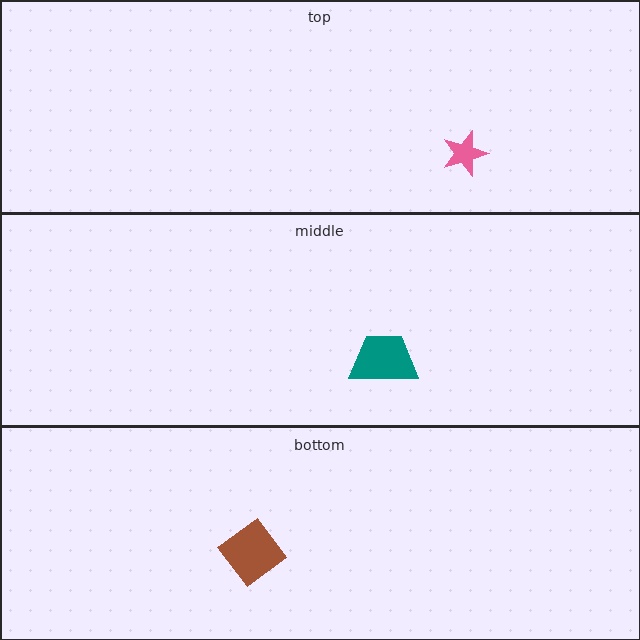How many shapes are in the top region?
1.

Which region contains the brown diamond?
The bottom region.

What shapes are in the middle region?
The teal trapezoid.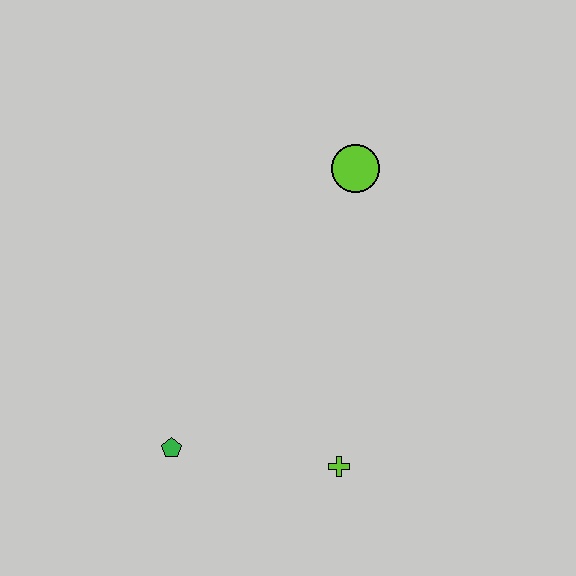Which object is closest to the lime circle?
The lime cross is closest to the lime circle.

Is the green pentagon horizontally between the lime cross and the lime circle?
No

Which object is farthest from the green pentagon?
The lime circle is farthest from the green pentagon.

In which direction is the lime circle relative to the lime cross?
The lime circle is above the lime cross.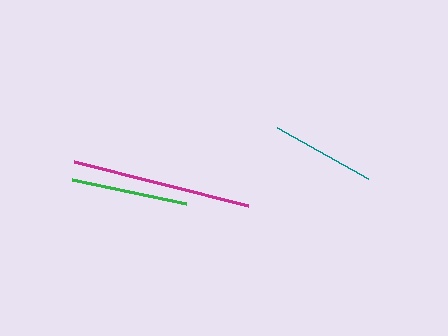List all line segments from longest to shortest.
From longest to shortest: magenta, green, teal.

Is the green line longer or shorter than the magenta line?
The magenta line is longer than the green line.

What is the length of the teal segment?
The teal segment is approximately 105 pixels long.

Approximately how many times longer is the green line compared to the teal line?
The green line is approximately 1.1 times the length of the teal line.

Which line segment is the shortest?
The teal line is the shortest at approximately 105 pixels.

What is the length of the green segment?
The green segment is approximately 116 pixels long.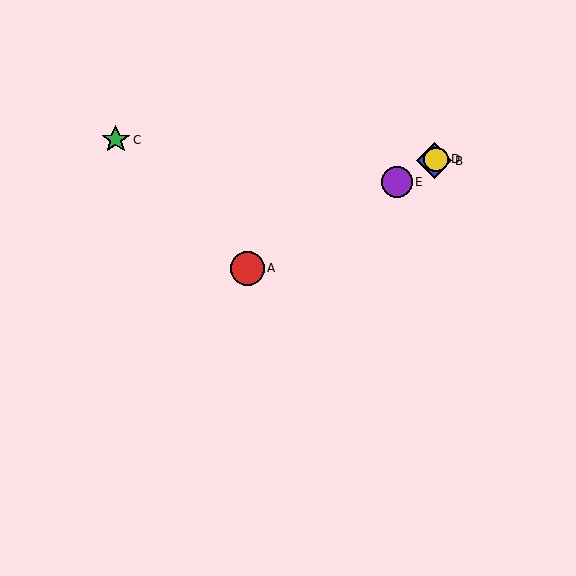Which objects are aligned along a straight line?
Objects A, B, D, E are aligned along a straight line.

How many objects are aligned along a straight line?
4 objects (A, B, D, E) are aligned along a straight line.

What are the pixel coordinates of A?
Object A is at (248, 268).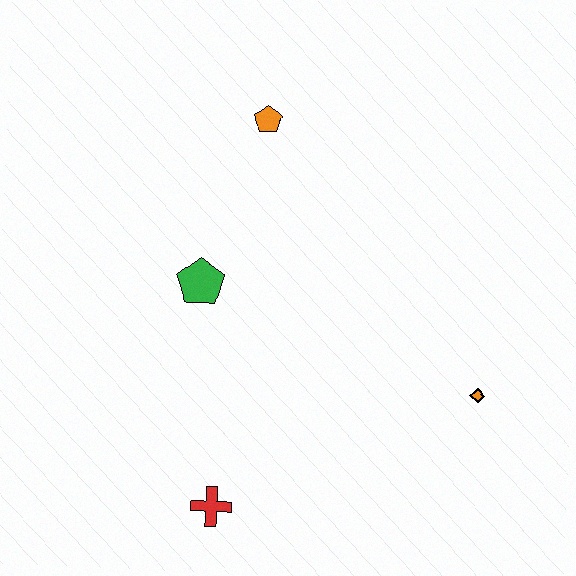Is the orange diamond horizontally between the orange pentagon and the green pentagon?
No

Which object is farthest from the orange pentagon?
The red cross is farthest from the orange pentagon.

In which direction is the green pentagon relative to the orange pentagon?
The green pentagon is below the orange pentagon.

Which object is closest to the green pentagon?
The orange pentagon is closest to the green pentagon.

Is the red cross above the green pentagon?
No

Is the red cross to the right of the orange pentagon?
No